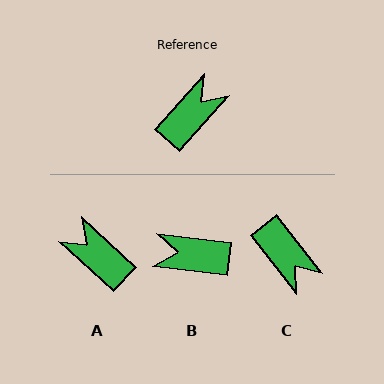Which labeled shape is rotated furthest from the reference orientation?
B, about 125 degrees away.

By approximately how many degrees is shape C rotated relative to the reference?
Approximately 100 degrees clockwise.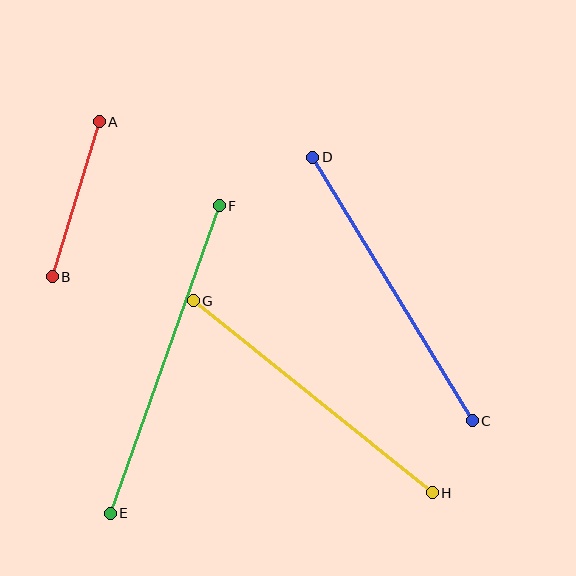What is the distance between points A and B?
The distance is approximately 162 pixels.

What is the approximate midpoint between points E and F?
The midpoint is at approximately (165, 360) pixels.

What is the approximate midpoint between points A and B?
The midpoint is at approximately (76, 199) pixels.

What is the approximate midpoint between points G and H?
The midpoint is at approximately (313, 397) pixels.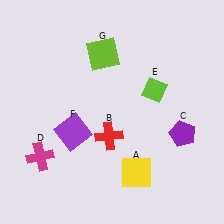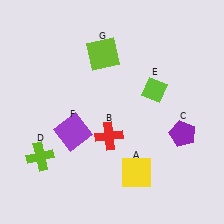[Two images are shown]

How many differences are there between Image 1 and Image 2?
There is 1 difference between the two images.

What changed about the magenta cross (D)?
In Image 1, D is magenta. In Image 2, it changed to lime.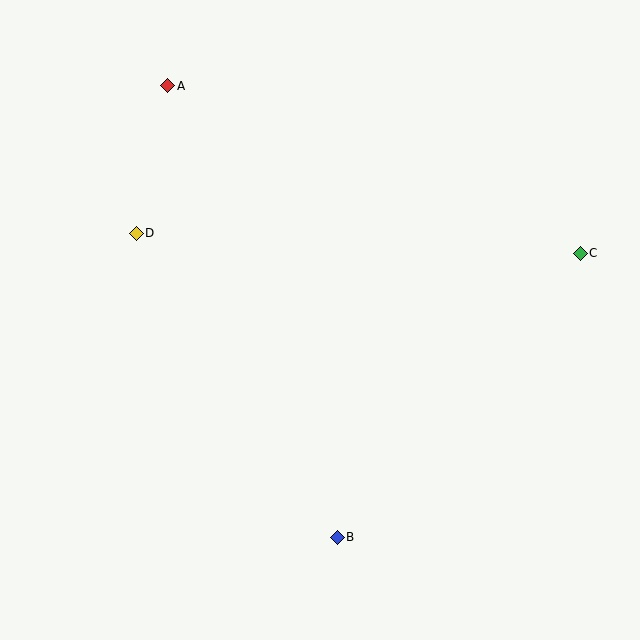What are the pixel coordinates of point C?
Point C is at (580, 253).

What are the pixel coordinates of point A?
Point A is at (168, 86).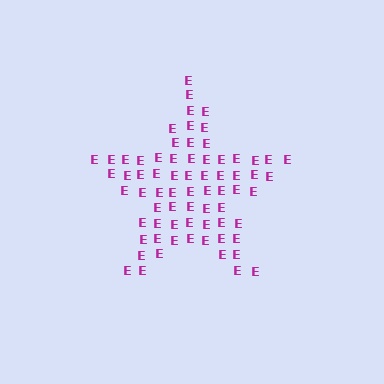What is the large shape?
The large shape is a star.